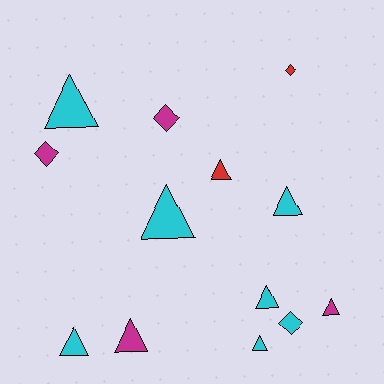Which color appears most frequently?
Cyan, with 7 objects.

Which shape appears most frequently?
Triangle, with 9 objects.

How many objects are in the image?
There are 13 objects.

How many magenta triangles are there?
There are 2 magenta triangles.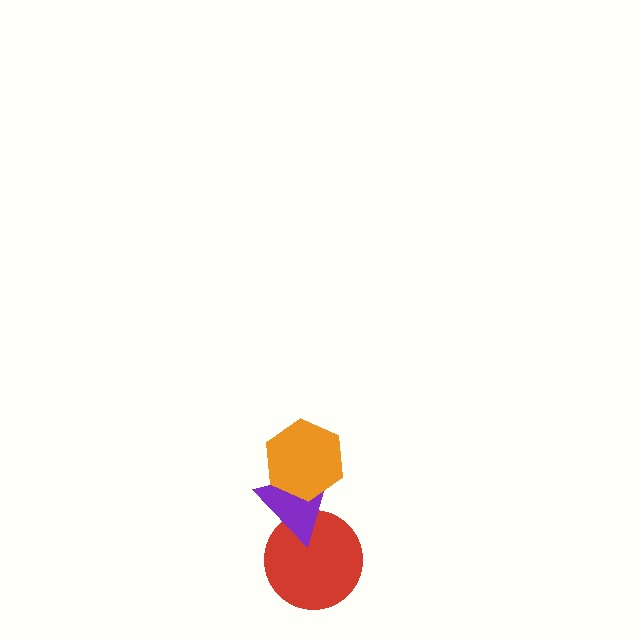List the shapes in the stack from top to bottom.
From top to bottom: the orange hexagon, the purple triangle, the red circle.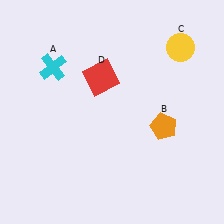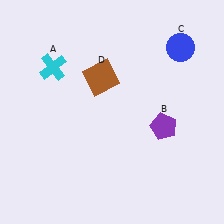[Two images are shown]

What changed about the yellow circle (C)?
In Image 1, C is yellow. In Image 2, it changed to blue.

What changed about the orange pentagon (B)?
In Image 1, B is orange. In Image 2, it changed to purple.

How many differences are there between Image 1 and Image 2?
There are 3 differences between the two images.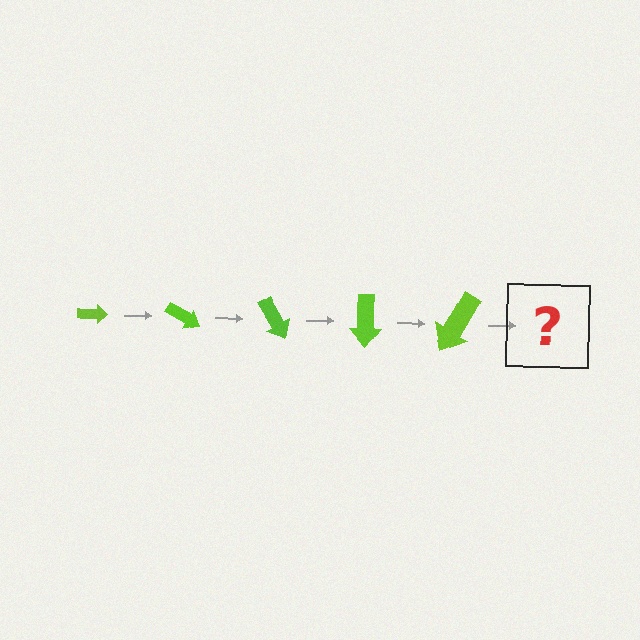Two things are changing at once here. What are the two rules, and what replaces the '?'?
The two rules are that the arrow grows larger each step and it rotates 30 degrees each step. The '?' should be an arrow, larger than the previous one and rotated 150 degrees from the start.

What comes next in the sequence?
The next element should be an arrow, larger than the previous one and rotated 150 degrees from the start.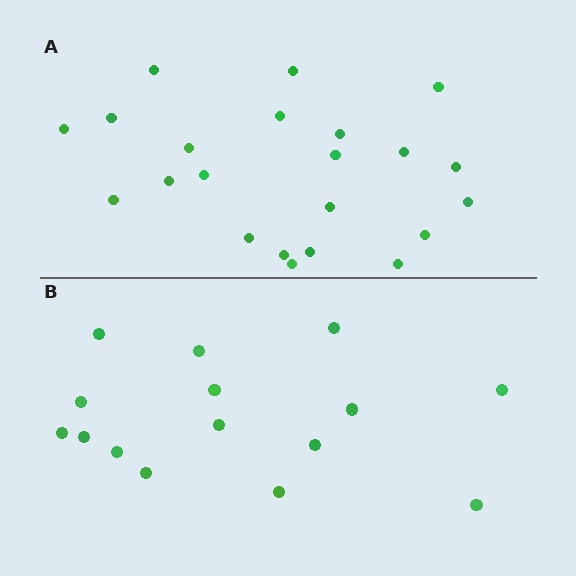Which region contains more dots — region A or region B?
Region A (the top region) has more dots.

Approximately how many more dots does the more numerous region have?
Region A has roughly 8 or so more dots than region B.